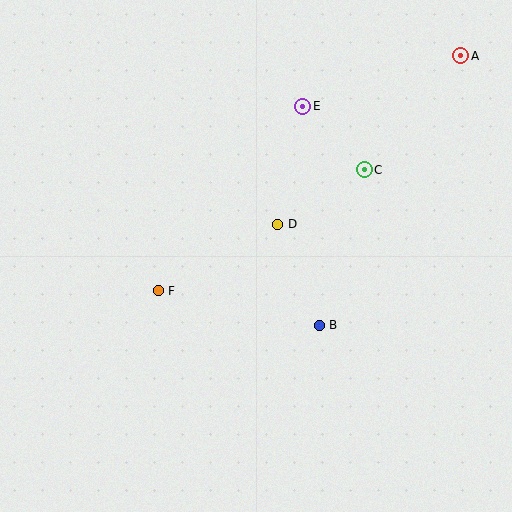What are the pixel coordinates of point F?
Point F is at (158, 291).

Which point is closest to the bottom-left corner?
Point F is closest to the bottom-left corner.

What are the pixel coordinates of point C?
Point C is at (364, 170).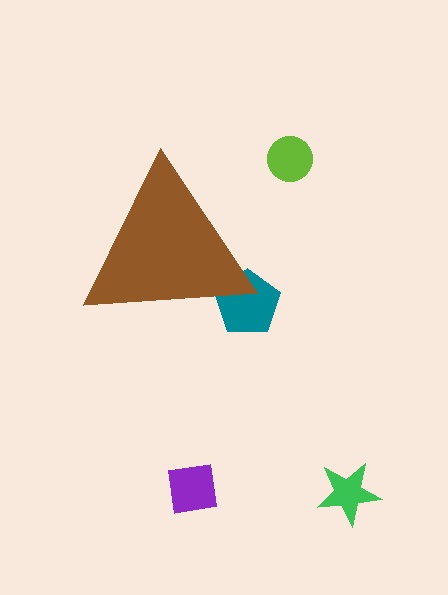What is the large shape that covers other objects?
A brown triangle.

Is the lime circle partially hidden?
No, the lime circle is fully visible.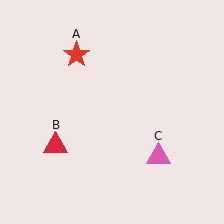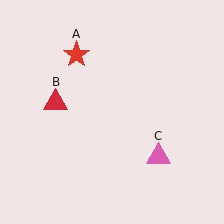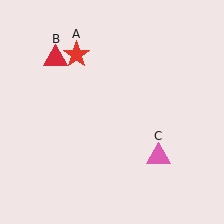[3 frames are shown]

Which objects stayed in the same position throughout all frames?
Red star (object A) and pink triangle (object C) remained stationary.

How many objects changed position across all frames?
1 object changed position: red triangle (object B).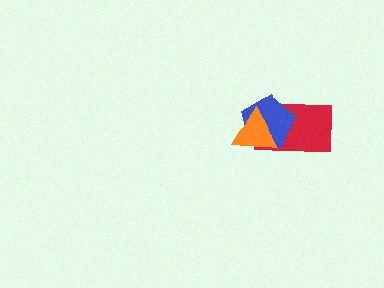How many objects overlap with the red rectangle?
2 objects overlap with the red rectangle.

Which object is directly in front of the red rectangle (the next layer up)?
The blue pentagon is directly in front of the red rectangle.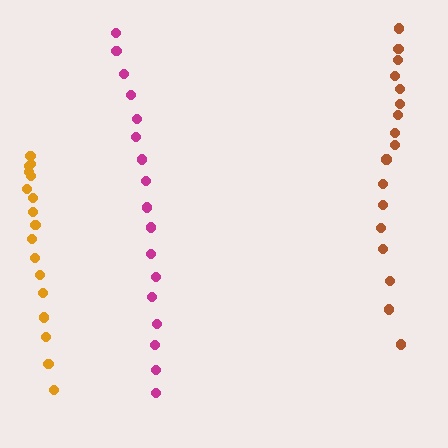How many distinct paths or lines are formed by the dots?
There are 3 distinct paths.